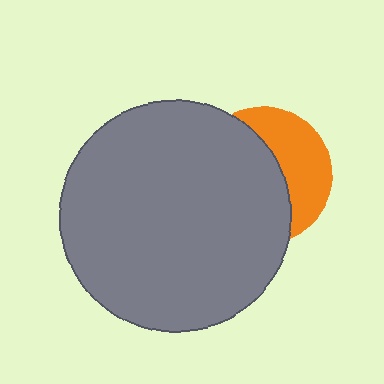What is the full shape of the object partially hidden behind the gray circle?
The partially hidden object is an orange circle.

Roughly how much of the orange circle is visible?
A small part of it is visible (roughly 39%).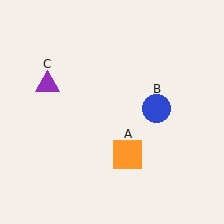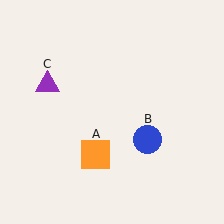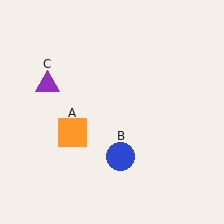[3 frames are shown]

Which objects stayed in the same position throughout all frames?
Purple triangle (object C) remained stationary.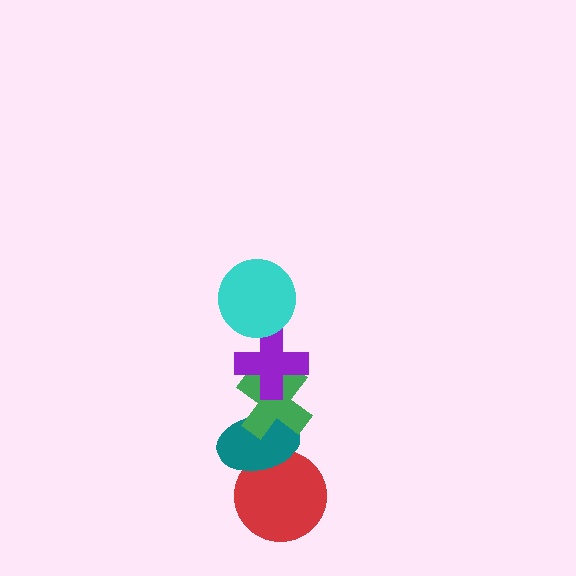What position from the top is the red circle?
The red circle is 5th from the top.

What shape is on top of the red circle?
The teal ellipse is on top of the red circle.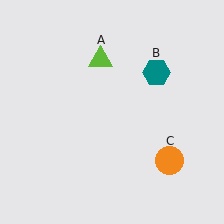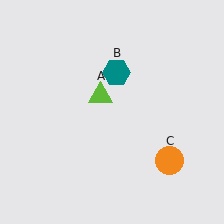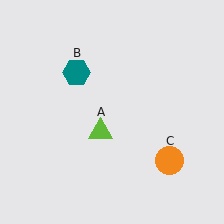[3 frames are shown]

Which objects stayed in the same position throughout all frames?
Orange circle (object C) remained stationary.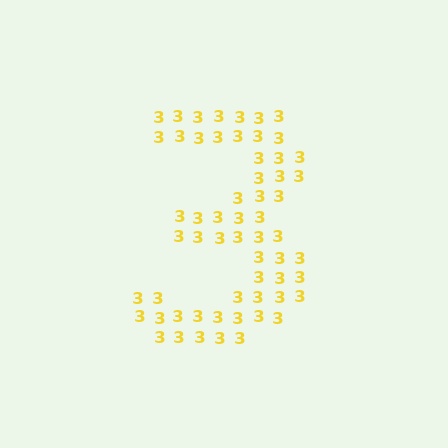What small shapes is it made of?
It is made of small digit 3's.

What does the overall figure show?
The overall figure shows the digit 3.